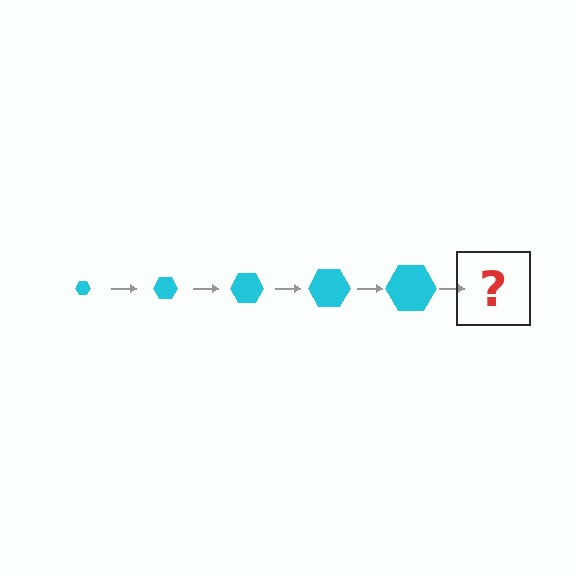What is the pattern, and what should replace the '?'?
The pattern is that the hexagon gets progressively larger each step. The '?' should be a cyan hexagon, larger than the previous one.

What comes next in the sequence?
The next element should be a cyan hexagon, larger than the previous one.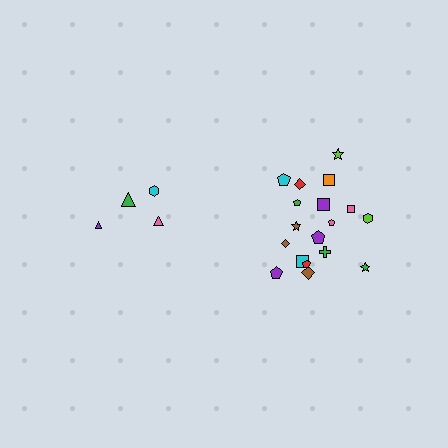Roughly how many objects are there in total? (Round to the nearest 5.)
Roughly 20 objects in total.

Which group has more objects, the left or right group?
The right group.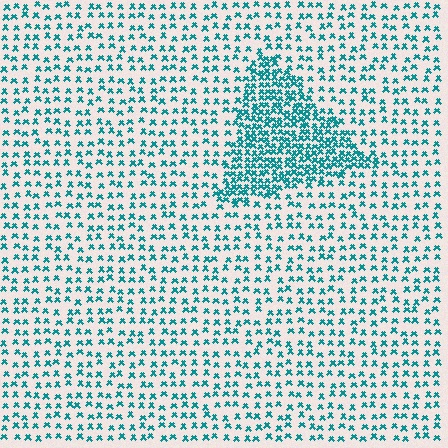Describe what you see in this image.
The image contains small teal elements arranged at two different densities. A triangle-shaped region is visible where the elements are more densely packed than the surrounding area.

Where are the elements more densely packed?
The elements are more densely packed inside the triangle boundary.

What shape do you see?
I see a triangle.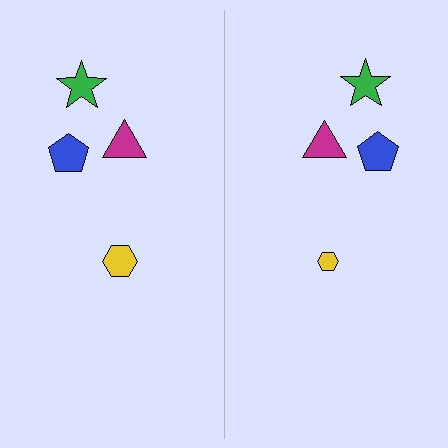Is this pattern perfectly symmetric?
No, the pattern is not perfectly symmetric. The yellow hexagon on the right side has a different size than its mirror counterpart.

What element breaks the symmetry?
The yellow hexagon on the right side has a different size than its mirror counterpart.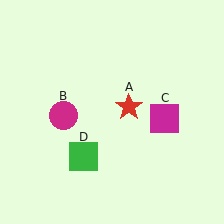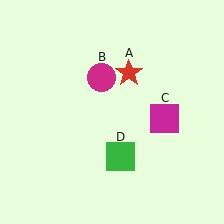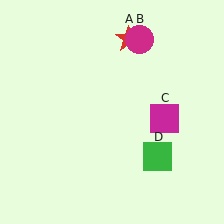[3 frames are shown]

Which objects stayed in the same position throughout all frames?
Magenta square (object C) remained stationary.